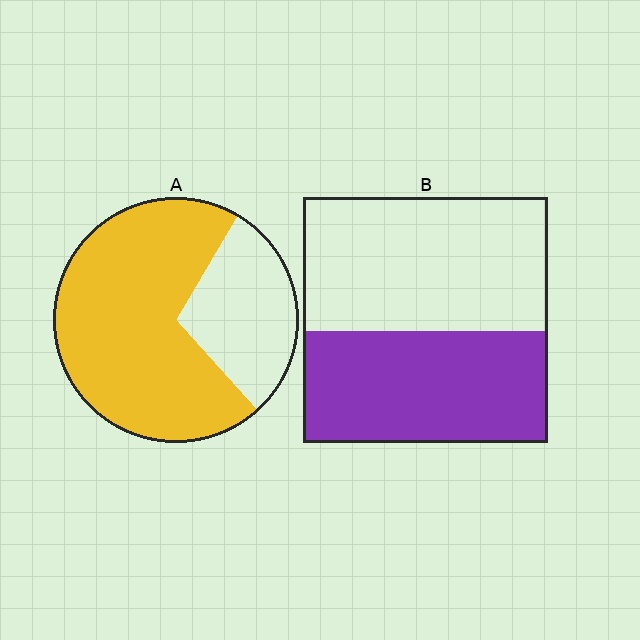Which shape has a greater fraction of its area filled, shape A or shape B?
Shape A.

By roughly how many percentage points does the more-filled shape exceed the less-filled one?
By roughly 25 percentage points (A over B).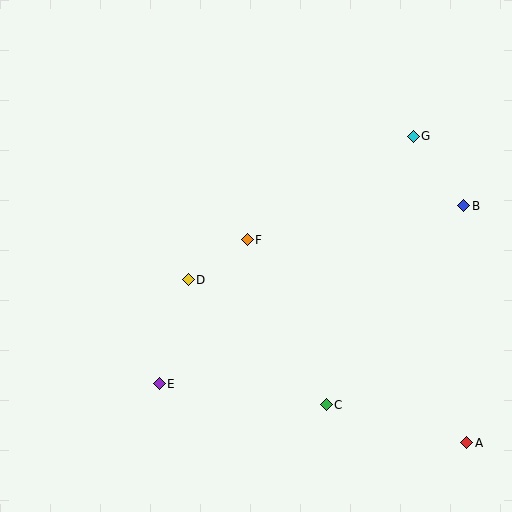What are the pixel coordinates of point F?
Point F is at (247, 240).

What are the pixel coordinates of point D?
Point D is at (188, 280).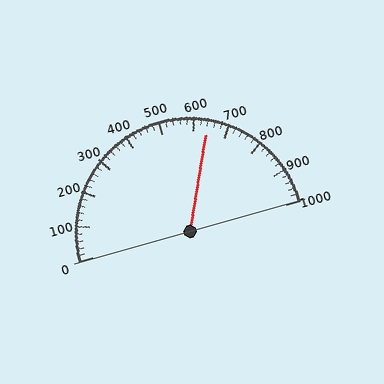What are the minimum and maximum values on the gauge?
The gauge ranges from 0 to 1000.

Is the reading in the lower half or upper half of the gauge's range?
The reading is in the upper half of the range (0 to 1000).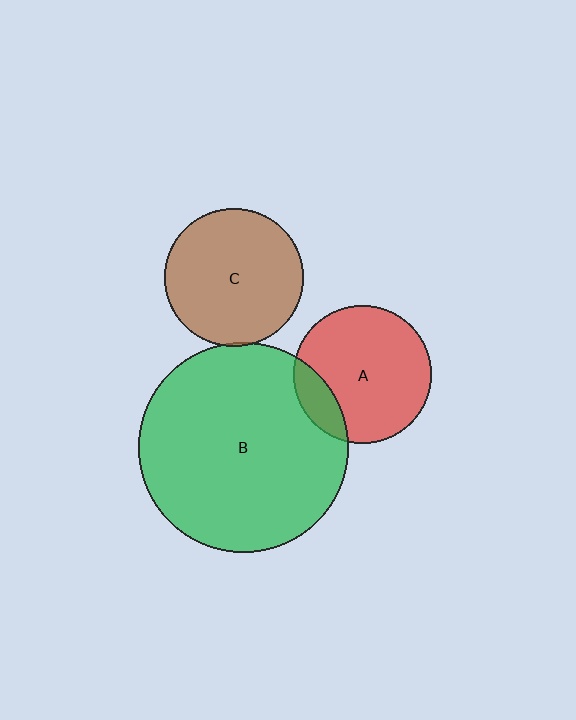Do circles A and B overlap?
Yes.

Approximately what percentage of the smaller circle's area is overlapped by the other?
Approximately 15%.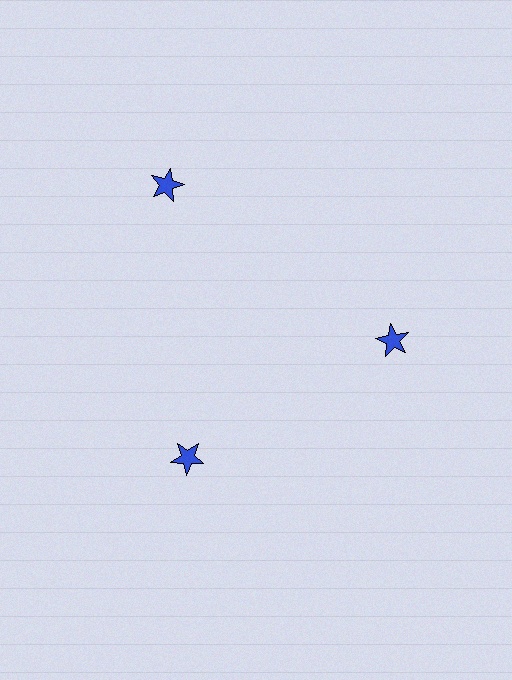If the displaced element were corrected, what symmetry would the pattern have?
It would have 3-fold rotational symmetry — the pattern would map onto itself every 120 degrees.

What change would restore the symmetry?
The symmetry would be restored by moving it inward, back onto the ring so that all 3 stars sit at equal angles and equal distance from the center.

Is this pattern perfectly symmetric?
No. The 3 blue stars are arranged in a ring, but one element near the 11 o'clock position is pushed outward from the center, breaking the 3-fold rotational symmetry.